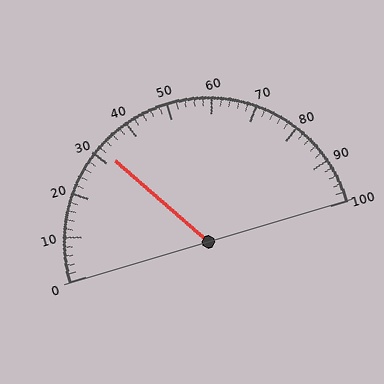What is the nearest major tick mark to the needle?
The nearest major tick mark is 30.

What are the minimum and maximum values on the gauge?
The gauge ranges from 0 to 100.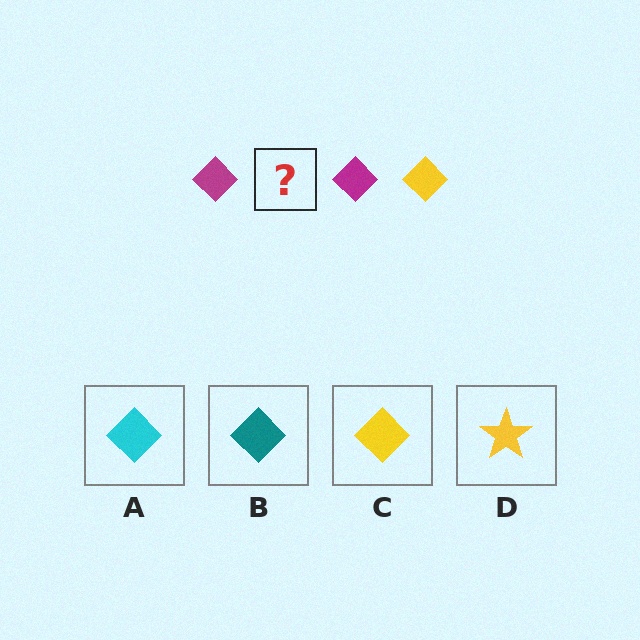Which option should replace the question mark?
Option C.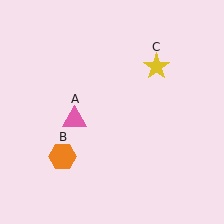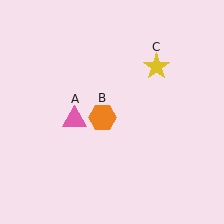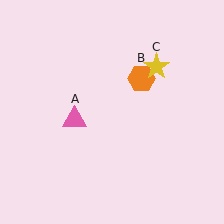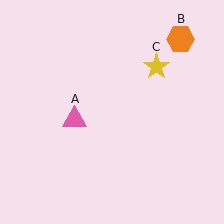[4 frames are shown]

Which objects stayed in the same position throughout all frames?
Pink triangle (object A) and yellow star (object C) remained stationary.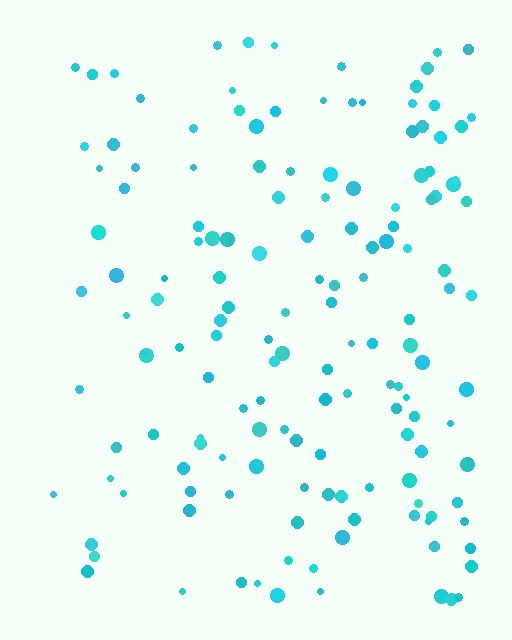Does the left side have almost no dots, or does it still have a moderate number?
Still a moderate number, just noticeably fewer than the right.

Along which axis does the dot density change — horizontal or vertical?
Horizontal.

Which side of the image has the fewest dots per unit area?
The left.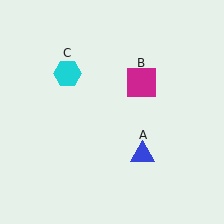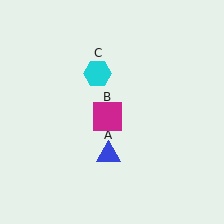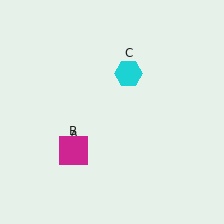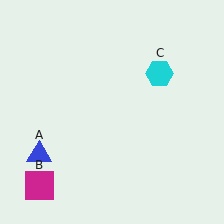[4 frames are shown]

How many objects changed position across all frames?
3 objects changed position: blue triangle (object A), magenta square (object B), cyan hexagon (object C).